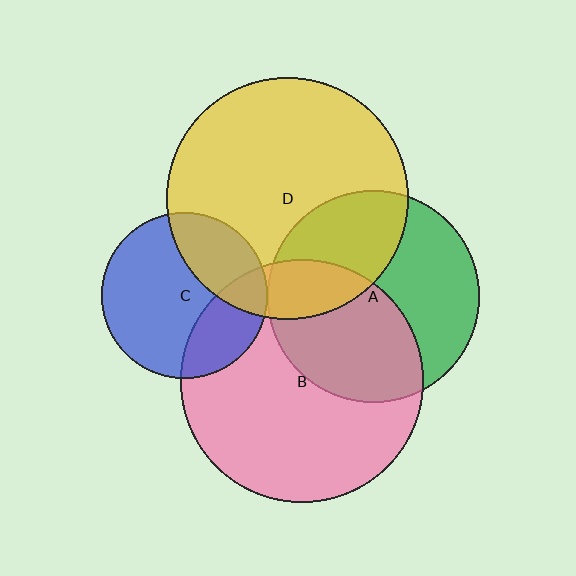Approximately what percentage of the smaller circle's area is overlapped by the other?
Approximately 35%.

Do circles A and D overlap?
Yes.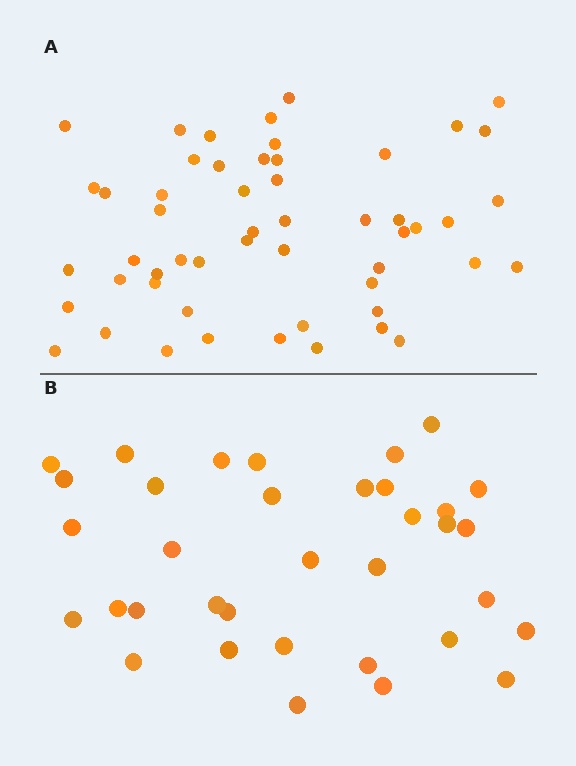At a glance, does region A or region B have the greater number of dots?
Region A (the top region) has more dots.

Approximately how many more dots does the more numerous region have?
Region A has approximately 20 more dots than region B.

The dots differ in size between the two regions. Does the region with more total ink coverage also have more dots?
No. Region B has more total ink coverage because its dots are larger, but region A actually contains more individual dots. Total area can be misleading — the number of items is what matters here.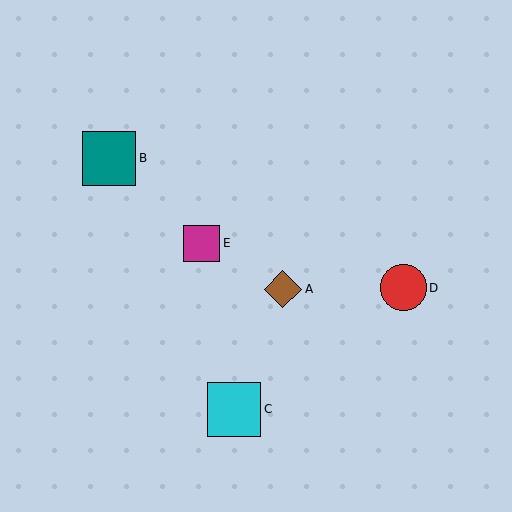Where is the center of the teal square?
The center of the teal square is at (109, 158).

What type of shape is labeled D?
Shape D is a red circle.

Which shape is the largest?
The cyan square (labeled C) is the largest.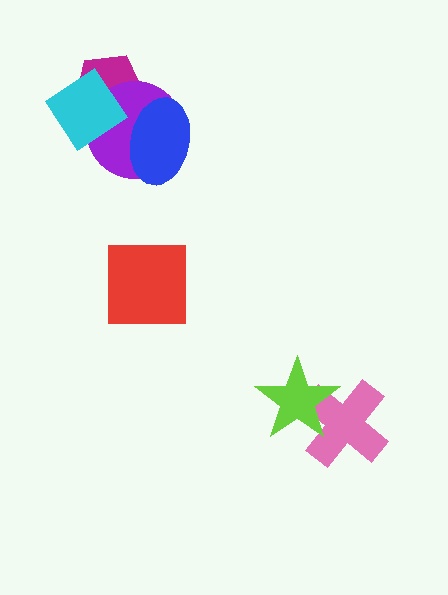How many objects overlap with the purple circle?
3 objects overlap with the purple circle.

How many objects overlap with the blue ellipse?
1 object overlaps with the blue ellipse.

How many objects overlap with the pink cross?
1 object overlaps with the pink cross.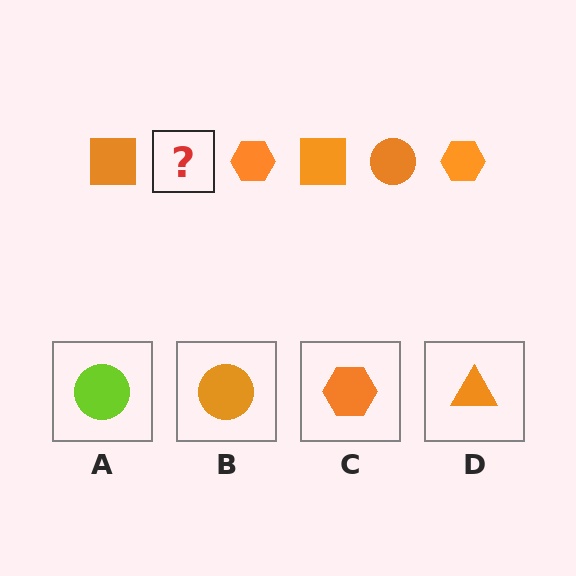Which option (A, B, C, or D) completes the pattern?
B.